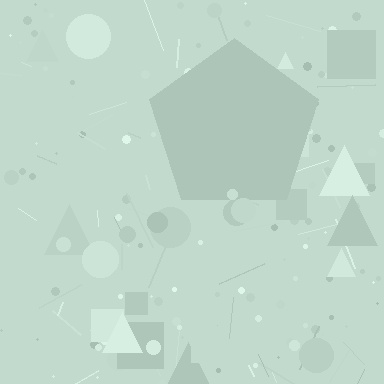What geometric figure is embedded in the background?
A pentagon is embedded in the background.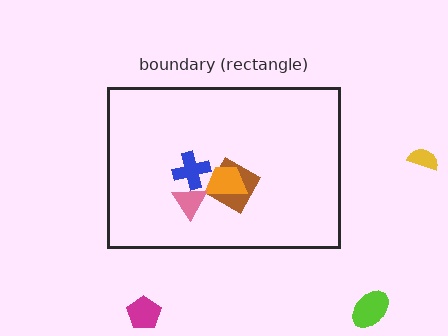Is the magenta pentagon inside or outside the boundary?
Outside.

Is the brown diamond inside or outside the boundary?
Inside.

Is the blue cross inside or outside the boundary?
Inside.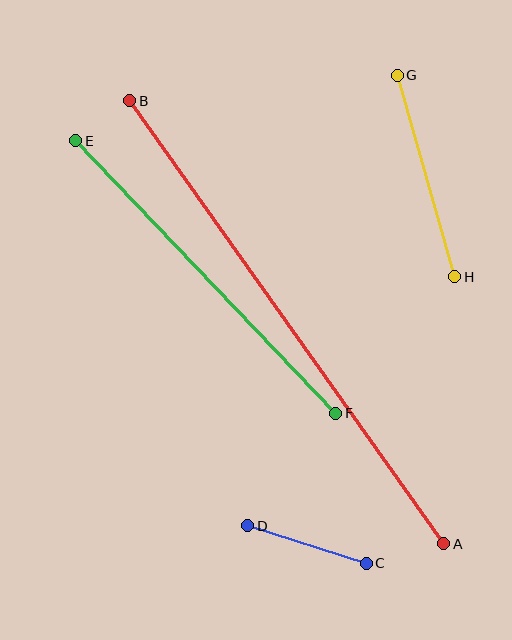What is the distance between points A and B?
The distance is approximately 543 pixels.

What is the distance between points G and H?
The distance is approximately 210 pixels.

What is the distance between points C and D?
The distance is approximately 124 pixels.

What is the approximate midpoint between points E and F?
The midpoint is at approximately (206, 277) pixels.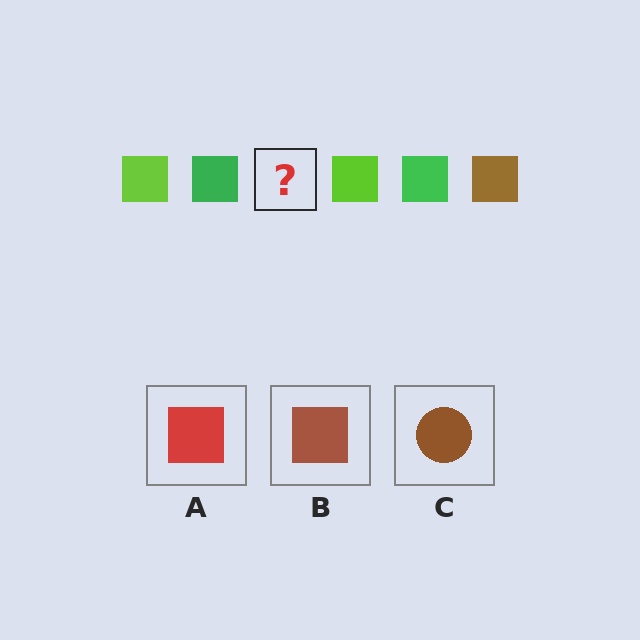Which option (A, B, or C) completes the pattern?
B.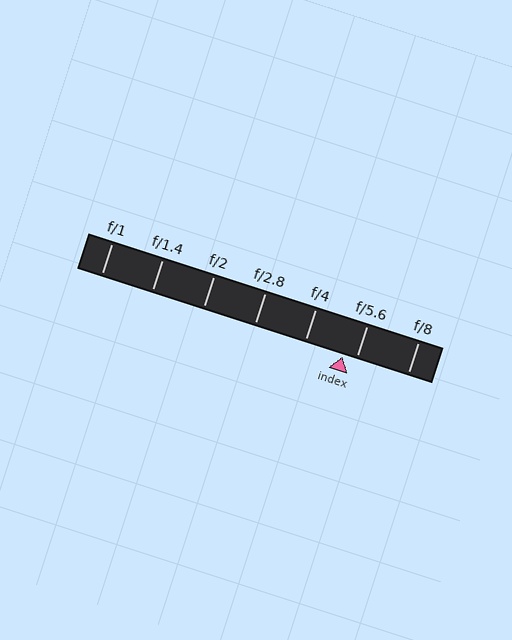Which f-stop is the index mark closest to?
The index mark is closest to f/5.6.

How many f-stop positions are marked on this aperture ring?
There are 7 f-stop positions marked.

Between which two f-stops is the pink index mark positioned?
The index mark is between f/4 and f/5.6.